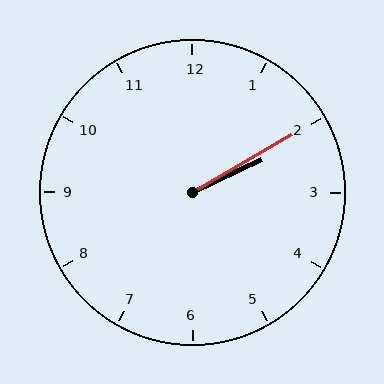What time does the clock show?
2:10.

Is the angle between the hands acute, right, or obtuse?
It is acute.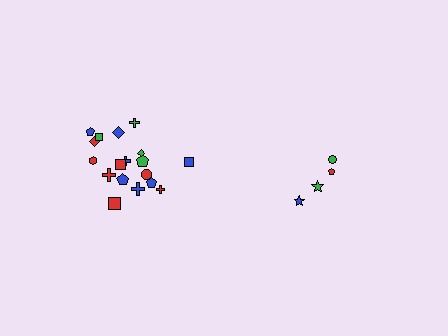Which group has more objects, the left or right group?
The left group.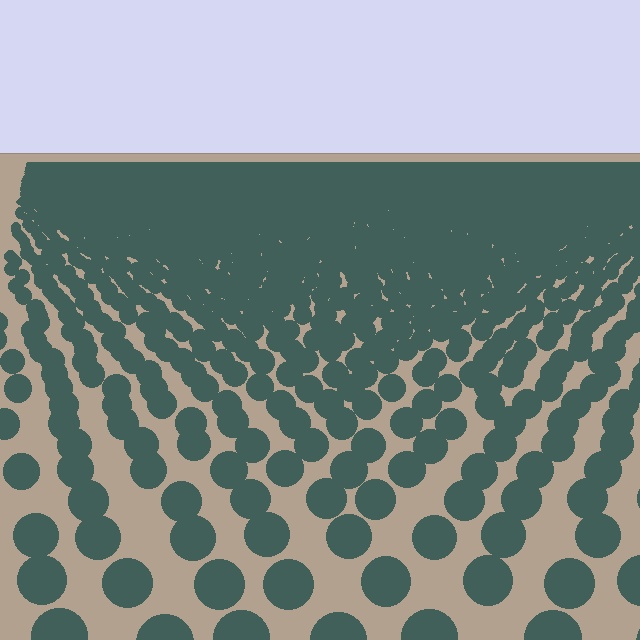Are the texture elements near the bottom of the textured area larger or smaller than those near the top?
Larger. Near the bottom, elements are closer to the viewer and appear at a bigger on-screen size.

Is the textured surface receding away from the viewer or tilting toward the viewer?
The surface is receding away from the viewer. Texture elements get smaller and denser toward the top.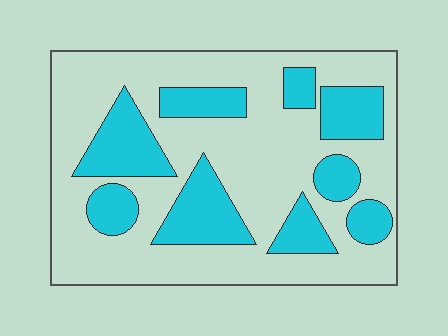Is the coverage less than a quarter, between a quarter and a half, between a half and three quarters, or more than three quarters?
Between a quarter and a half.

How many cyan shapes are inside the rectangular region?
9.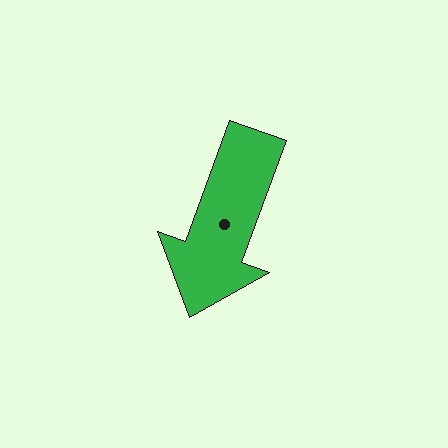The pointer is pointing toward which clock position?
Roughly 7 o'clock.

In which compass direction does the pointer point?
South.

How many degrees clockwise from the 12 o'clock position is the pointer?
Approximately 200 degrees.